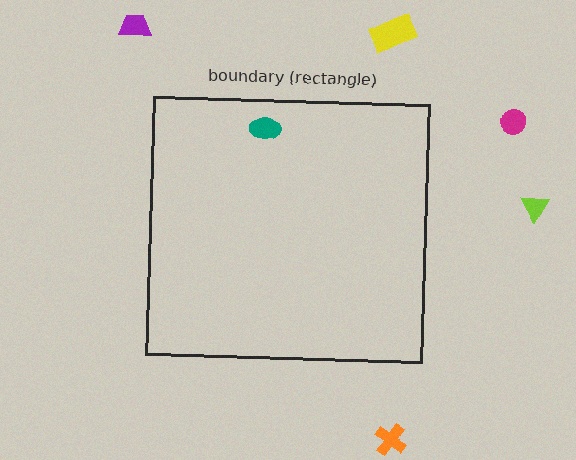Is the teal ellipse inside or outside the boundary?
Inside.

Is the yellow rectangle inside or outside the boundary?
Outside.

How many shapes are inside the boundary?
1 inside, 5 outside.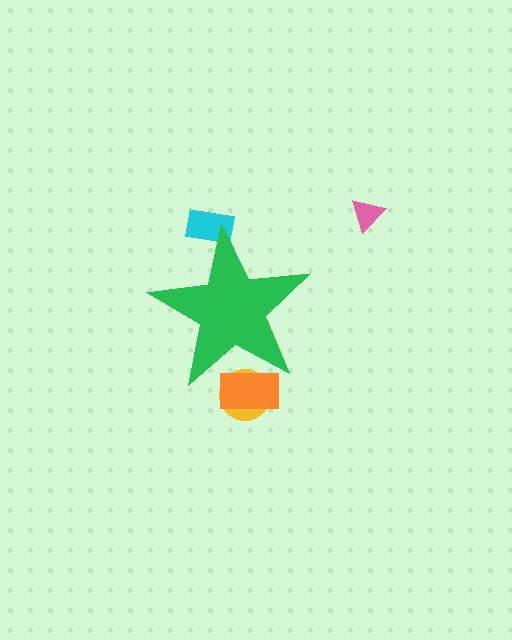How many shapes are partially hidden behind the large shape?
3 shapes are partially hidden.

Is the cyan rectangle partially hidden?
Yes, the cyan rectangle is partially hidden behind the green star.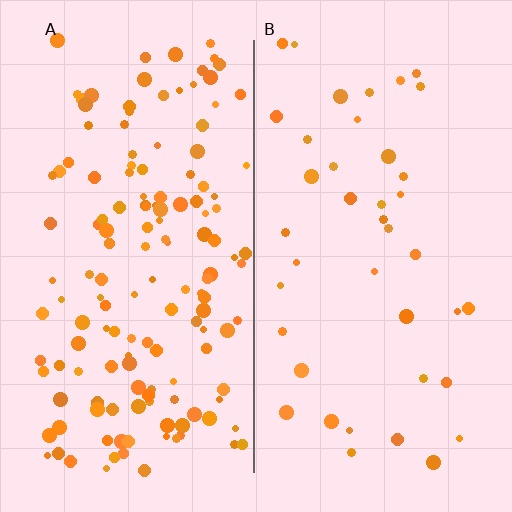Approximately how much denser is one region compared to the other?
Approximately 3.6× — region A over region B.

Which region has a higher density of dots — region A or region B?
A (the left).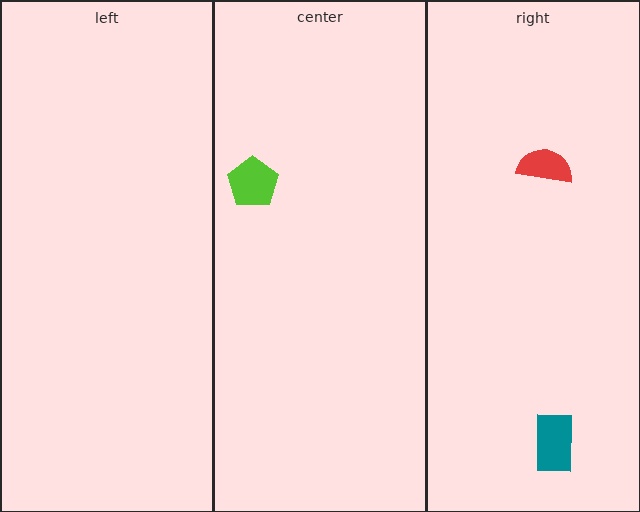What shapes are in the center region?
The lime pentagon.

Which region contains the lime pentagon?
The center region.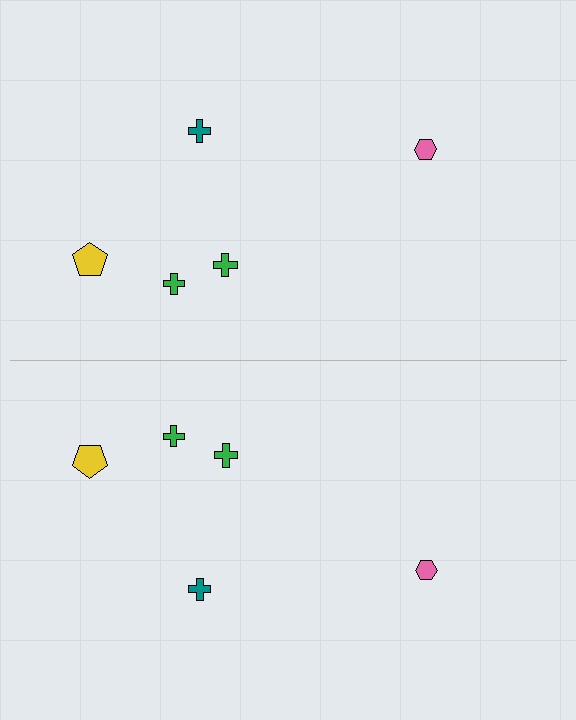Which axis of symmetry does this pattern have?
The pattern has a horizontal axis of symmetry running through the center of the image.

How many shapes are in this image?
There are 10 shapes in this image.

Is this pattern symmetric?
Yes, this pattern has bilateral (reflection) symmetry.